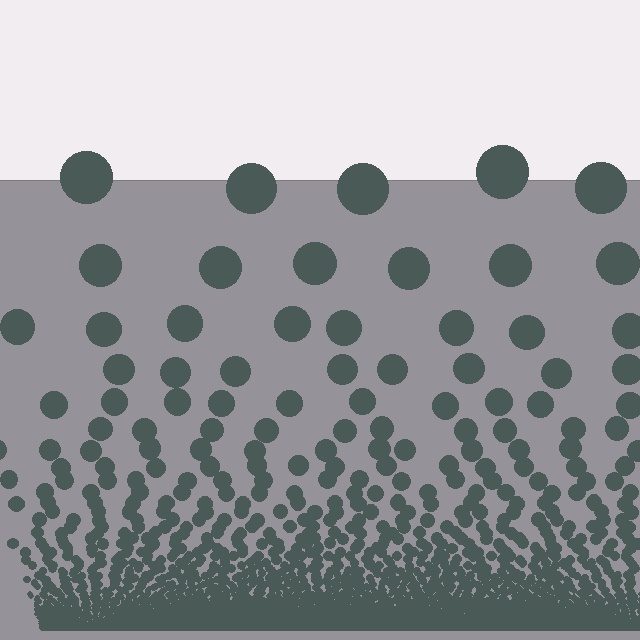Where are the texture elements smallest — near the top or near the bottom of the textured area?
Near the bottom.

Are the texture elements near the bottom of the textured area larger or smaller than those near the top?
Smaller. The gradient is inverted — elements near the bottom are smaller and denser.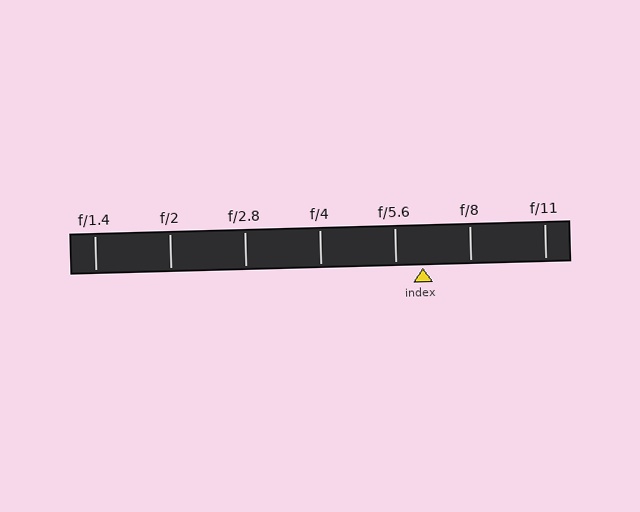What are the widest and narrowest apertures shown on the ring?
The widest aperture shown is f/1.4 and the narrowest is f/11.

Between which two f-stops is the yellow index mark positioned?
The index mark is between f/5.6 and f/8.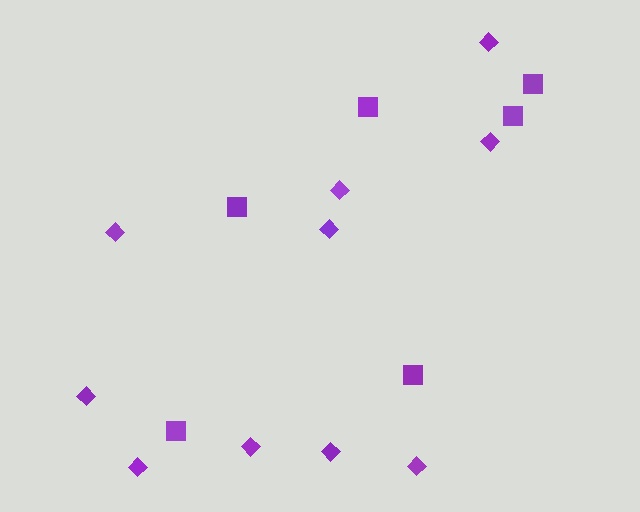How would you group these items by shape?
There are 2 groups: one group of diamonds (10) and one group of squares (6).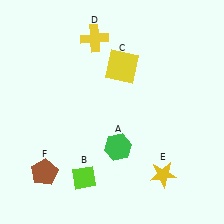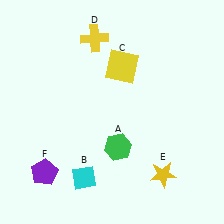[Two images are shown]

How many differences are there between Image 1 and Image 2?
There are 2 differences between the two images.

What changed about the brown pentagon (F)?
In Image 1, F is brown. In Image 2, it changed to purple.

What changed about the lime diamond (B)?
In Image 1, B is lime. In Image 2, it changed to cyan.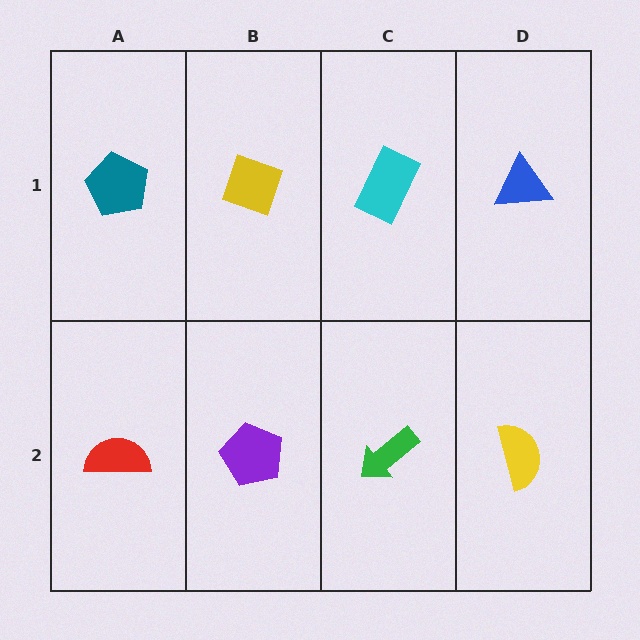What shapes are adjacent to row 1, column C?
A green arrow (row 2, column C), a yellow diamond (row 1, column B), a blue triangle (row 1, column D).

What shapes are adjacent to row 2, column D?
A blue triangle (row 1, column D), a green arrow (row 2, column C).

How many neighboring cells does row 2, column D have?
2.